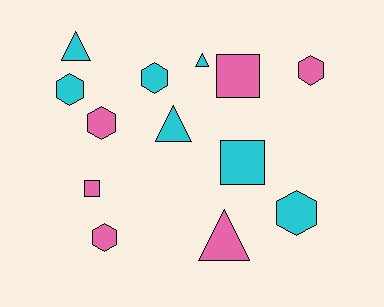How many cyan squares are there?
There is 1 cyan square.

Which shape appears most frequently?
Hexagon, with 6 objects.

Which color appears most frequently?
Cyan, with 7 objects.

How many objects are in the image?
There are 13 objects.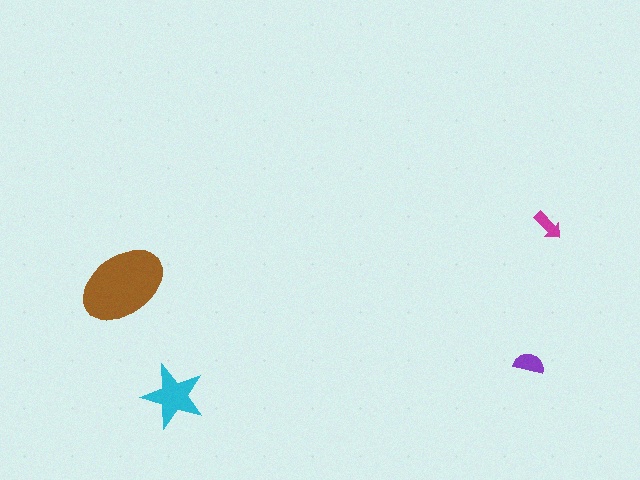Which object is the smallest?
The magenta arrow.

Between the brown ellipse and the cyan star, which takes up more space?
The brown ellipse.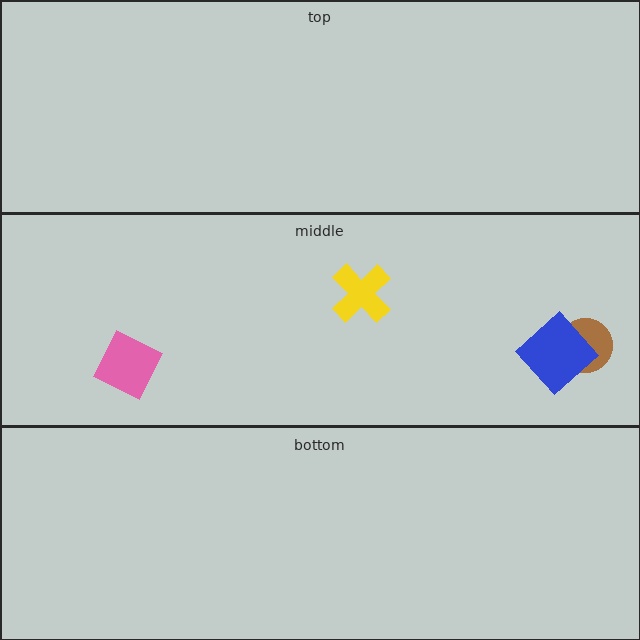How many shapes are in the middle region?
4.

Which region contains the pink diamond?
The middle region.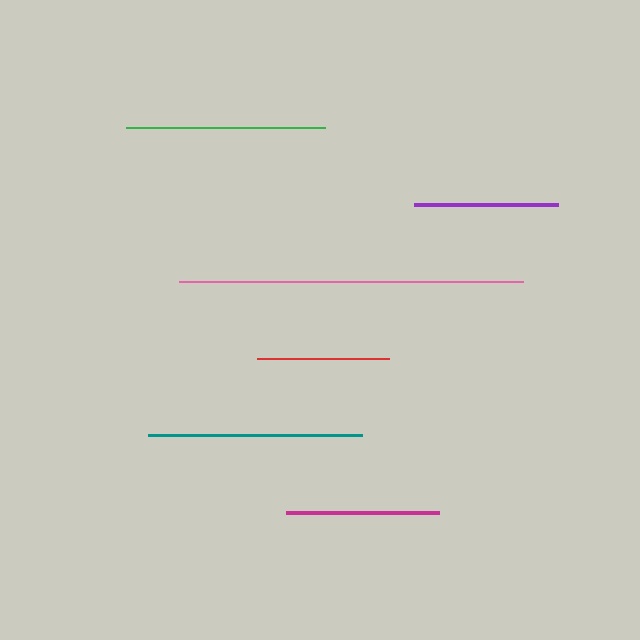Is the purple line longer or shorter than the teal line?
The teal line is longer than the purple line.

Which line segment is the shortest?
The red line is the shortest at approximately 132 pixels.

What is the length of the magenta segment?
The magenta segment is approximately 153 pixels long.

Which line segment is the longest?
The pink line is the longest at approximately 344 pixels.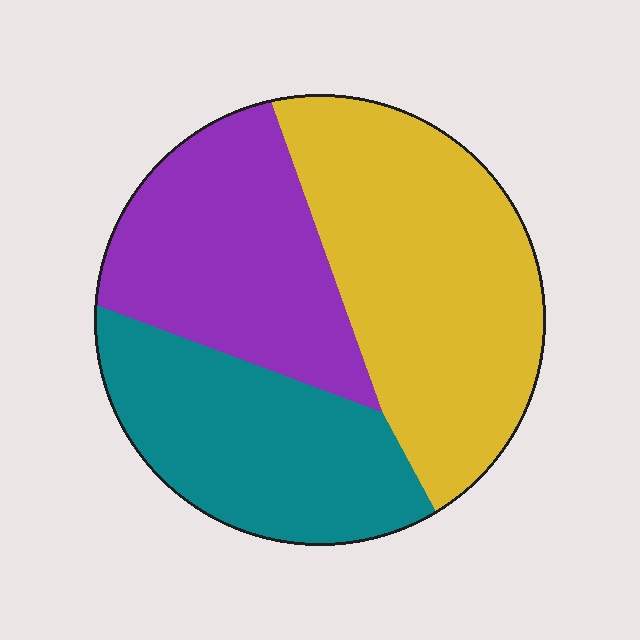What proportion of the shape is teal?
Teal covers around 30% of the shape.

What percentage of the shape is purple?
Purple covers about 30% of the shape.